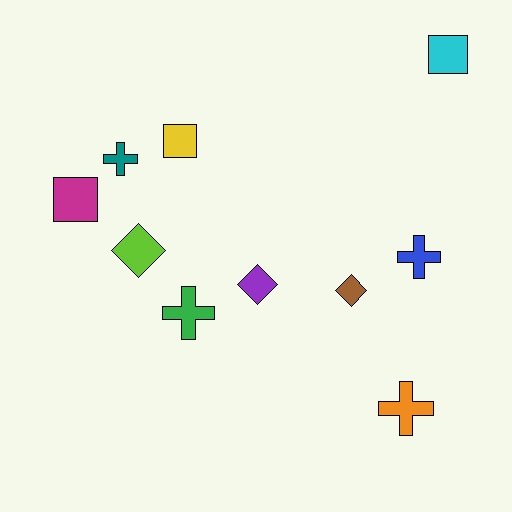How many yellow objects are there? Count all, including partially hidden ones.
There is 1 yellow object.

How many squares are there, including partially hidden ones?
There are 3 squares.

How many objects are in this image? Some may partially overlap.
There are 10 objects.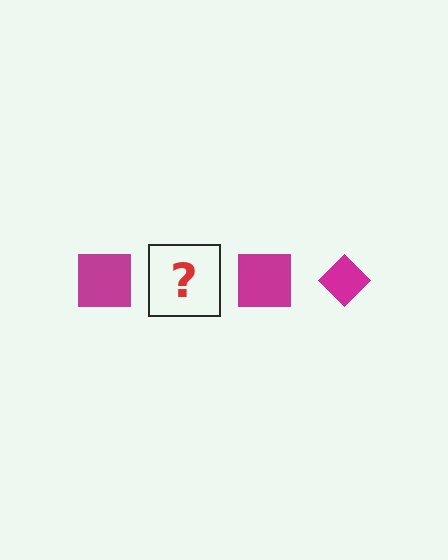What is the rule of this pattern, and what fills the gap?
The rule is that the pattern cycles through square, diamond shapes in magenta. The gap should be filled with a magenta diamond.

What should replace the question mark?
The question mark should be replaced with a magenta diamond.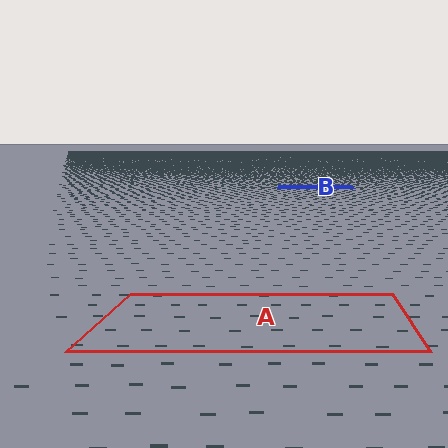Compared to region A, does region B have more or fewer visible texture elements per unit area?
Region B has more texture elements per unit area — they are packed more densely because it is farther away.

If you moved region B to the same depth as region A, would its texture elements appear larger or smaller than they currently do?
They would appear larger. At a closer depth, the same texture elements are projected at a bigger on-screen size.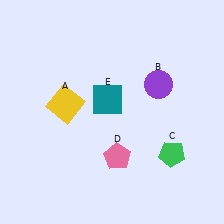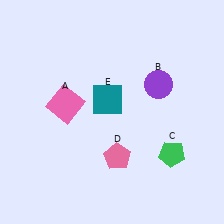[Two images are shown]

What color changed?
The square (A) changed from yellow in Image 1 to pink in Image 2.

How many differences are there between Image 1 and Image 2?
There is 1 difference between the two images.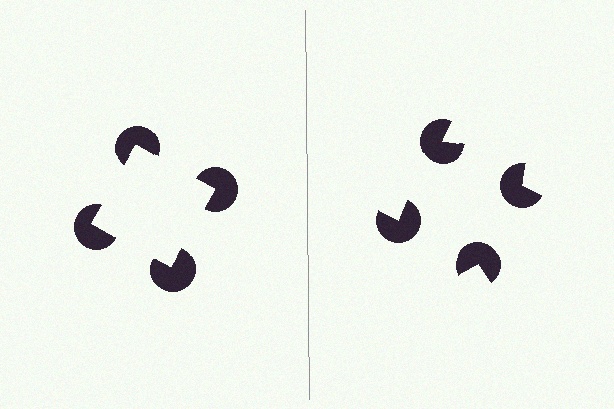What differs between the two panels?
The pac-man discs are positioned identically on both sides; only the wedge orientations differ. On the left they align to a square; on the right they are misaligned.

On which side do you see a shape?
An illusory square appears on the left side. On the right side the wedge cuts are rotated, so no coherent shape forms.